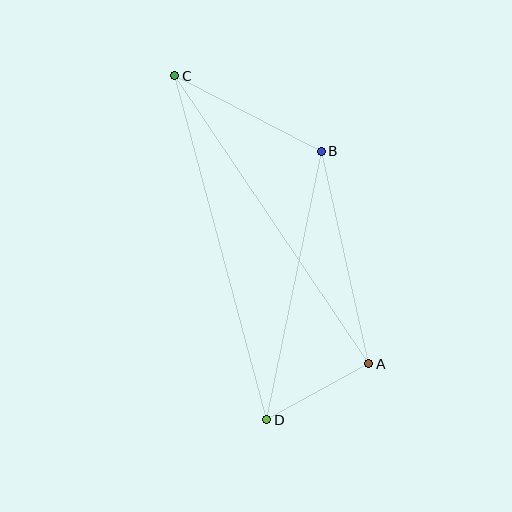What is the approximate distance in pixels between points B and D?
The distance between B and D is approximately 274 pixels.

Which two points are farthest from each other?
Points C and D are farthest from each other.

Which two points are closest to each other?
Points A and D are closest to each other.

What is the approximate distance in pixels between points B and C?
The distance between B and C is approximately 165 pixels.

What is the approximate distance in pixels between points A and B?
The distance between A and B is approximately 218 pixels.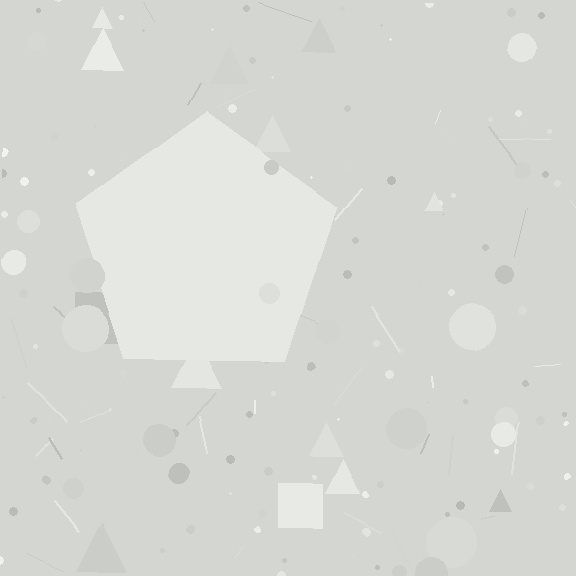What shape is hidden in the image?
A pentagon is hidden in the image.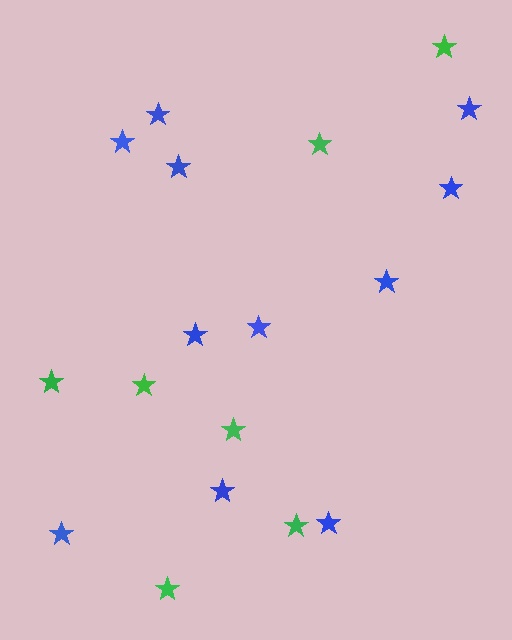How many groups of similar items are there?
There are 2 groups: one group of blue stars (11) and one group of green stars (7).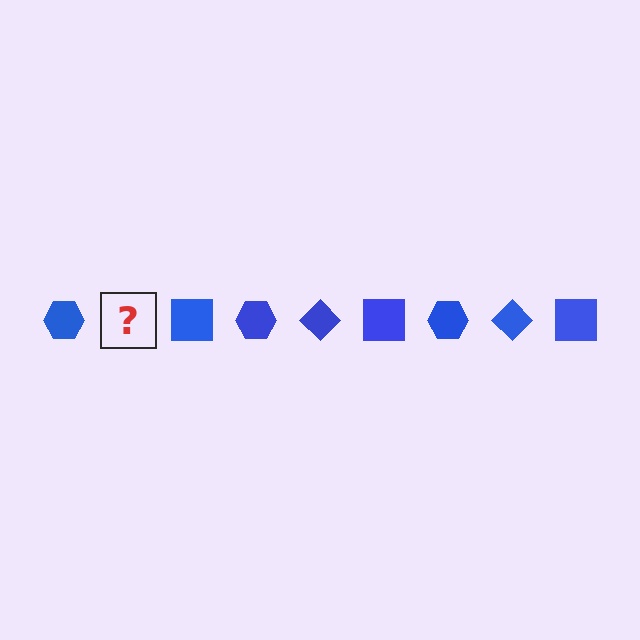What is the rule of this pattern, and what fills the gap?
The rule is that the pattern cycles through hexagon, diamond, square shapes in blue. The gap should be filled with a blue diamond.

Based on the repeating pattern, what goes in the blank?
The blank should be a blue diamond.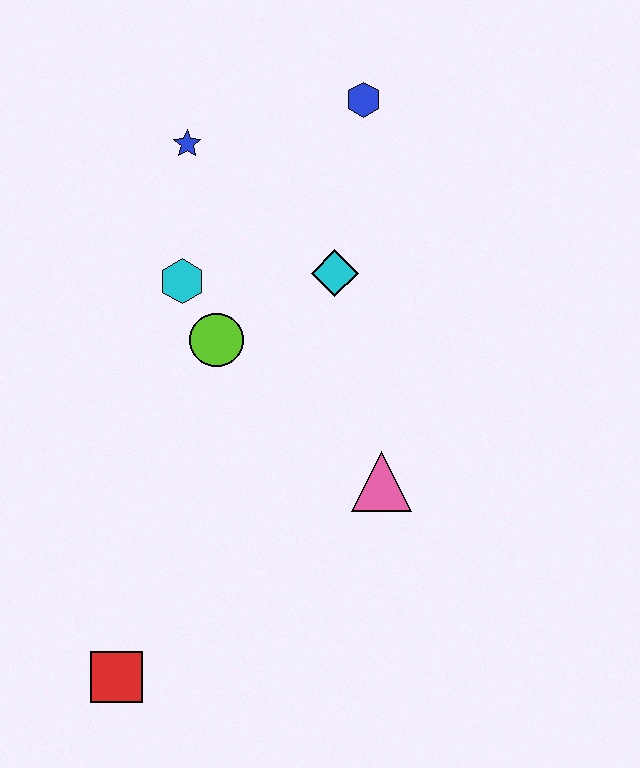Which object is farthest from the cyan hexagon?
The red square is farthest from the cyan hexagon.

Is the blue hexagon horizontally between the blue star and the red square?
No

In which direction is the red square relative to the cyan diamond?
The red square is below the cyan diamond.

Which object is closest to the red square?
The pink triangle is closest to the red square.